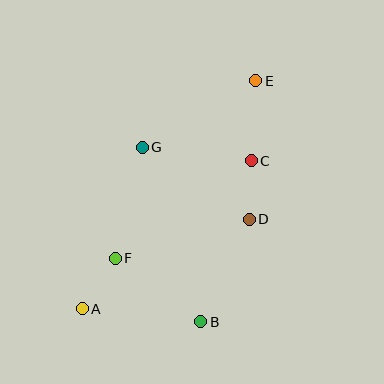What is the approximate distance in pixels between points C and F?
The distance between C and F is approximately 167 pixels.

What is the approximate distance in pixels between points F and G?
The distance between F and G is approximately 114 pixels.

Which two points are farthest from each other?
Points A and E are farthest from each other.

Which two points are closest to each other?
Points C and D are closest to each other.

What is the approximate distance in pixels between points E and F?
The distance between E and F is approximately 226 pixels.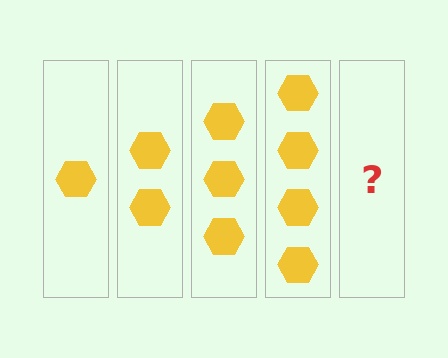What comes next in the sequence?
The next element should be 5 hexagons.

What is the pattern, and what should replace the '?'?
The pattern is that each step adds one more hexagon. The '?' should be 5 hexagons.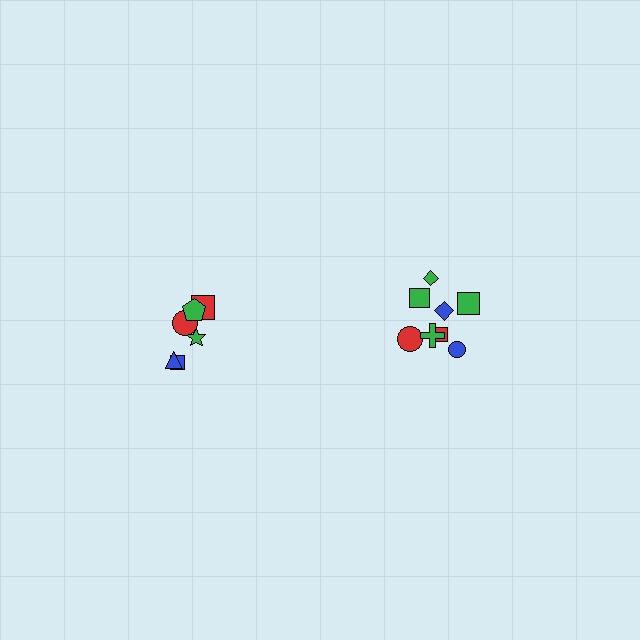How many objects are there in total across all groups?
There are 14 objects.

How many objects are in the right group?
There are 8 objects.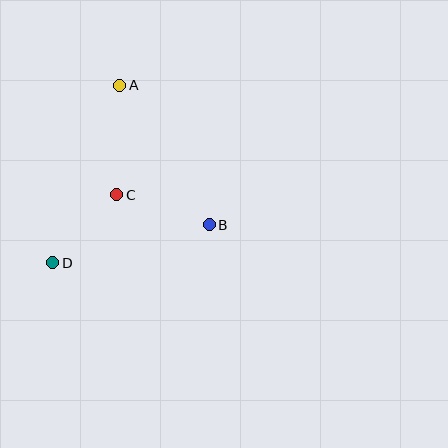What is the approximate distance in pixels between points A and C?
The distance between A and C is approximately 110 pixels.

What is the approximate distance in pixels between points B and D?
The distance between B and D is approximately 161 pixels.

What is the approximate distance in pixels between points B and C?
The distance between B and C is approximately 97 pixels.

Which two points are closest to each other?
Points C and D are closest to each other.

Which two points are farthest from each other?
Points A and D are farthest from each other.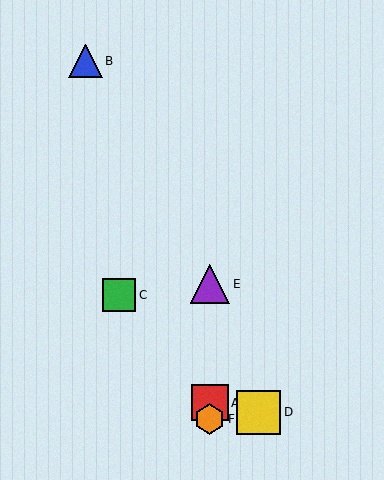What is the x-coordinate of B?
Object B is at x≈85.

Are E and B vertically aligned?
No, E is at x≈210 and B is at x≈85.